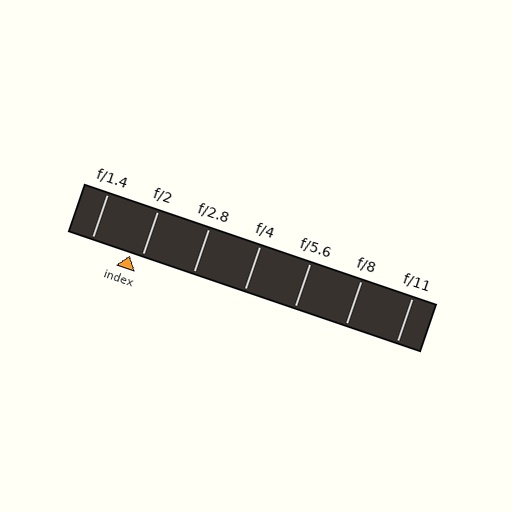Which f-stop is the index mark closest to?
The index mark is closest to f/2.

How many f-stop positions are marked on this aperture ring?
There are 7 f-stop positions marked.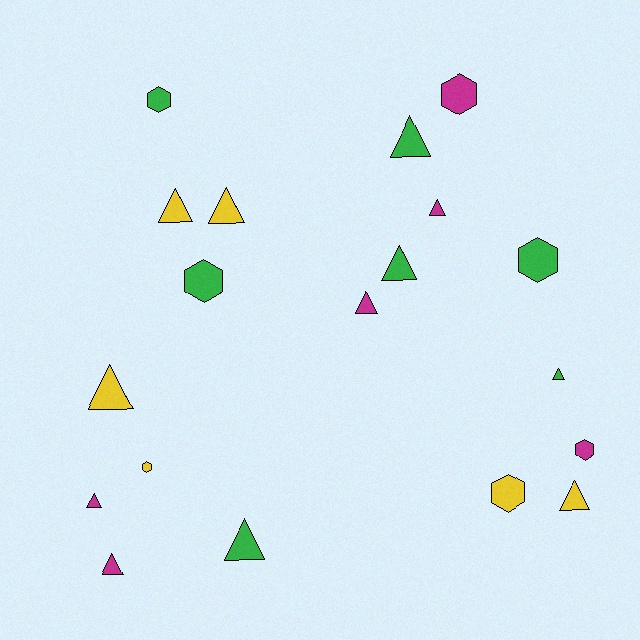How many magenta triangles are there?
There are 4 magenta triangles.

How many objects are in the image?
There are 19 objects.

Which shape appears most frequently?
Triangle, with 12 objects.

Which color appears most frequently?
Green, with 7 objects.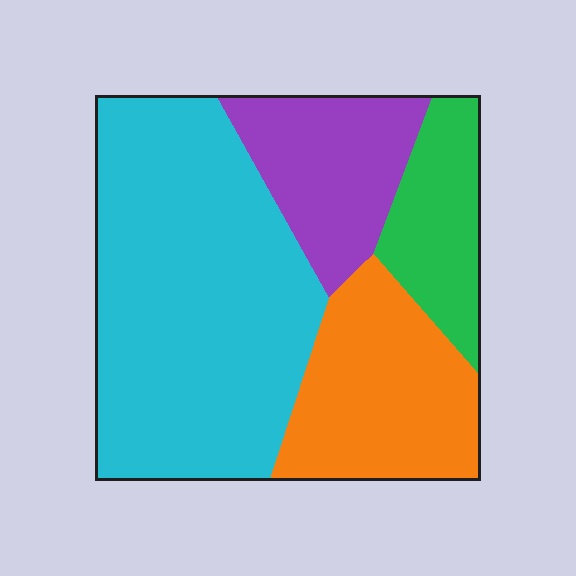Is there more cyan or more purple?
Cyan.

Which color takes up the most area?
Cyan, at roughly 50%.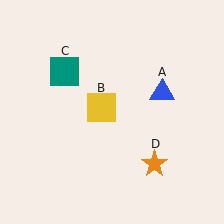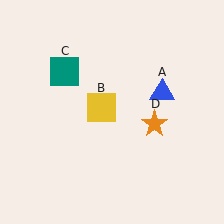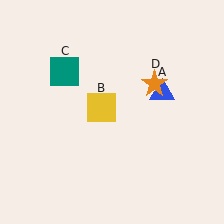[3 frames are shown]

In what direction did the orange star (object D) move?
The orange star (object D) moved up.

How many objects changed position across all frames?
1 object changed position: orange star (object D).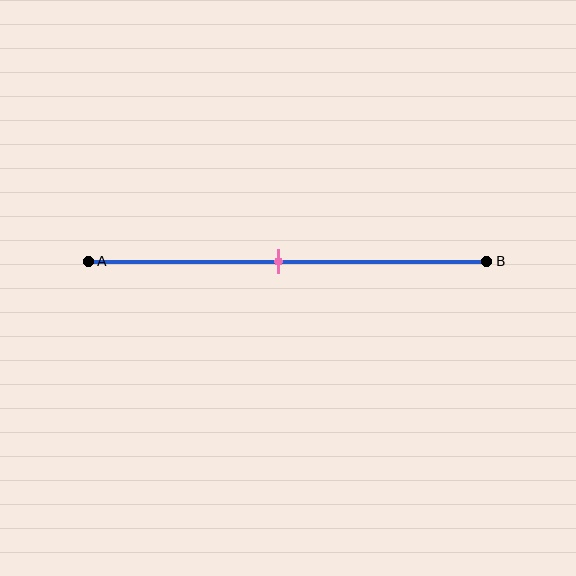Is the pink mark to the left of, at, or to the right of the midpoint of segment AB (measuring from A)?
The pink mark is approximately at the midpoint of segment AB.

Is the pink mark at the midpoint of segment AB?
Yes, the mark is approximately at the midpoint.